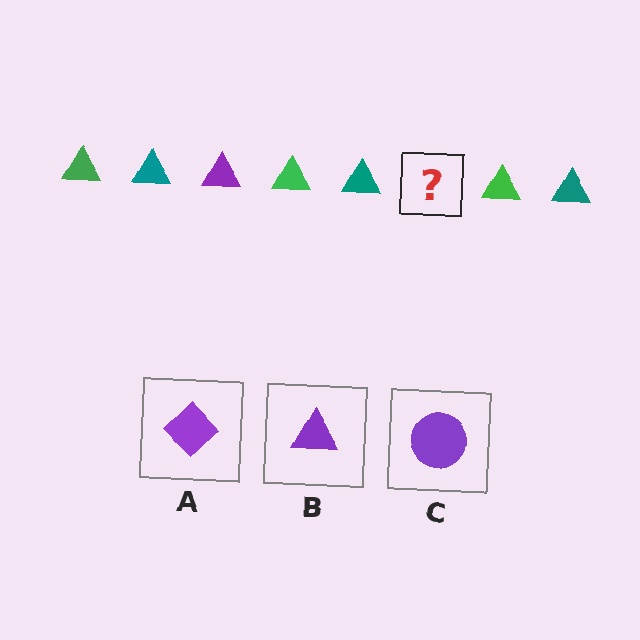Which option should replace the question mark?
Option B.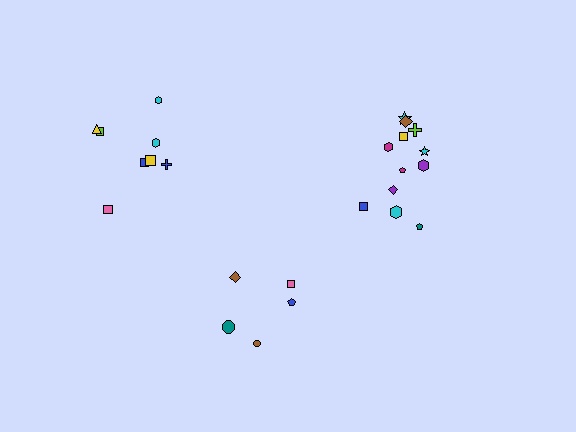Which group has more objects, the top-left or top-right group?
The top-right group.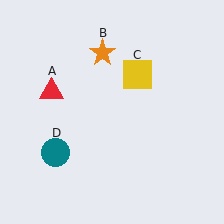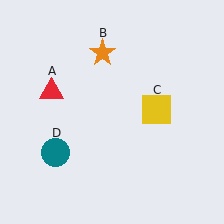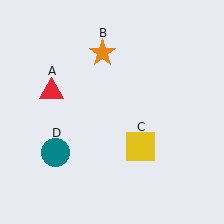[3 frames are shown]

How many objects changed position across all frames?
1 object changed position: yellow square (object C).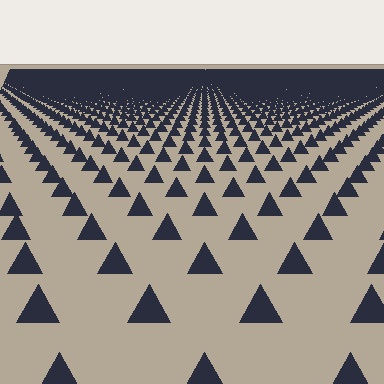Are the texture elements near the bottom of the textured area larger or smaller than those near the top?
Larger. Near the bottom, elements are closer to the viewer and appear at a bigger on-screen size.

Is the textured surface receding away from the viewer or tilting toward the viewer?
The surface is receding away from the viewer. Texture elements get smaller and denser toward the top.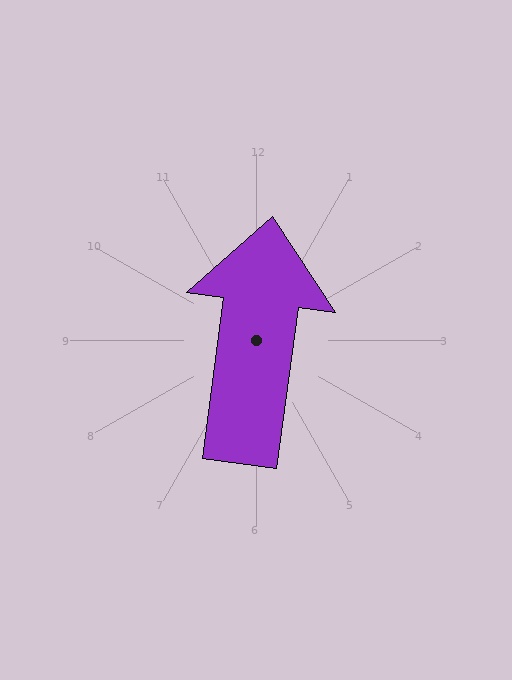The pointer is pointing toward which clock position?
Roughly 12 o'clock.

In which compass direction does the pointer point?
North.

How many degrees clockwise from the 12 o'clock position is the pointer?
Approximately 8 degrees.